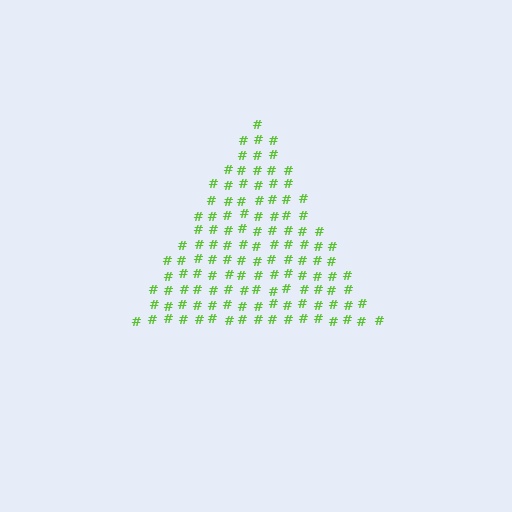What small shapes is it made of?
It is made of small hash symbols.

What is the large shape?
The large shape is a triangle.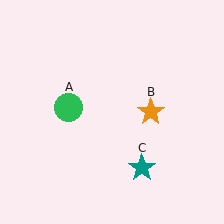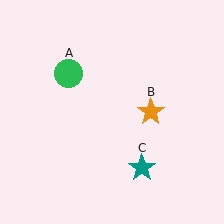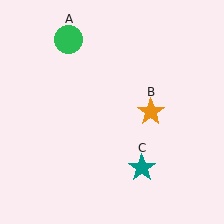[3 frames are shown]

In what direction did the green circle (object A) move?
The green circle (object A) moved up.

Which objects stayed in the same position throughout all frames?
Orange star (object B) and teal star (object C) remained stationary.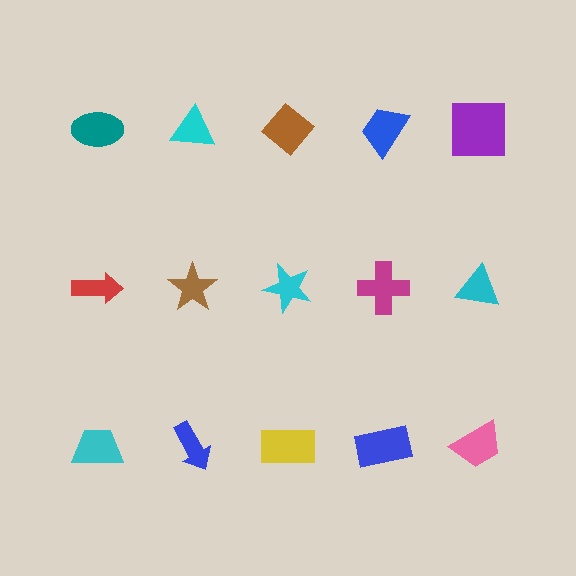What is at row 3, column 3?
A yellow rectangle.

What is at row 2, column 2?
A brown star.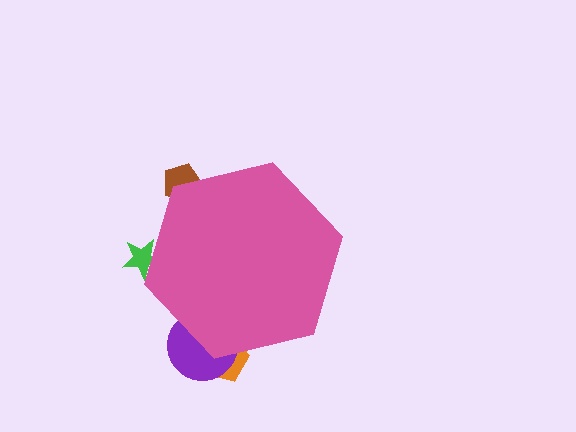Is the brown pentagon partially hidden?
Yes, the brown pentagon is partially hidden behind the pink hexagon.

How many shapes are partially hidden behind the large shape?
4 shapes are partially hidden.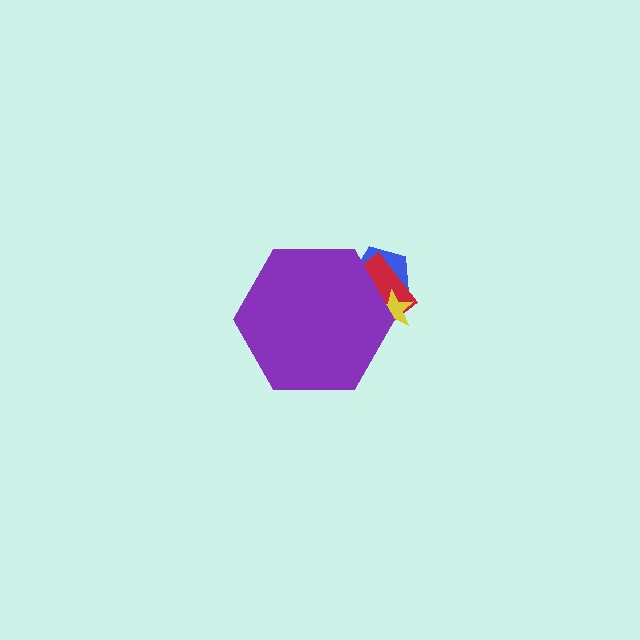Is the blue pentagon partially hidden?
Yes, the blue pentagon is partially hidden behind the purple hexagon.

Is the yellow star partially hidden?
Yes, the yellow star is partially hidden behind the purple hexagon.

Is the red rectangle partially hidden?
Yes, the red rectangle is partially hidden behind the purple hexagon.